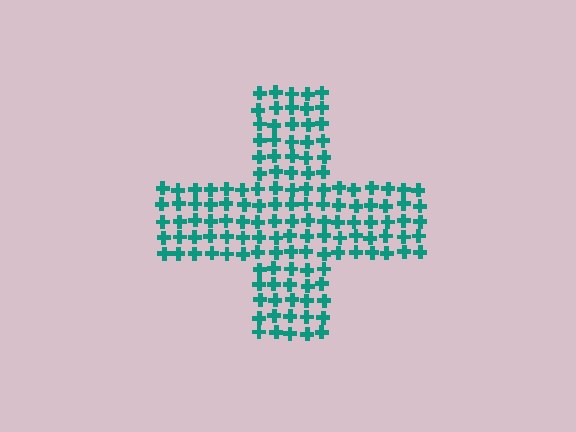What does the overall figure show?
The overall figure shows a cross.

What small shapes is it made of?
It is made of small crosses.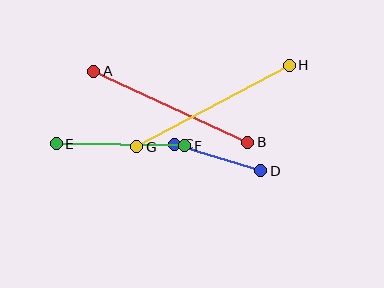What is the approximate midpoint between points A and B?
The midpoint is at approximately (171, 107) pixels.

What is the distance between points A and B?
The distance is approximately 170 pixels.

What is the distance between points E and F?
The distance is approximately 128 pixels.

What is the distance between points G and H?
The distance is approximately 173 pixels.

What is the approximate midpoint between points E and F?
The midpoint is at approximately (121, 145) pixels.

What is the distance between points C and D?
The distance is approximately 90 pixels.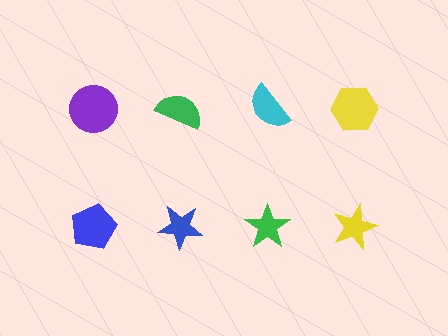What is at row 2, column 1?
A blue pentagon.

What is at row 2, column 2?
A blue star.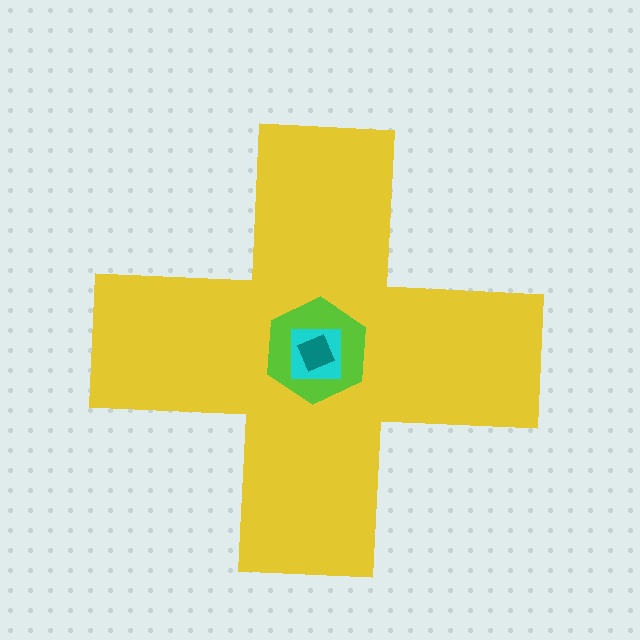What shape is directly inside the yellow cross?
The lime hexagon.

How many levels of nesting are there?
4.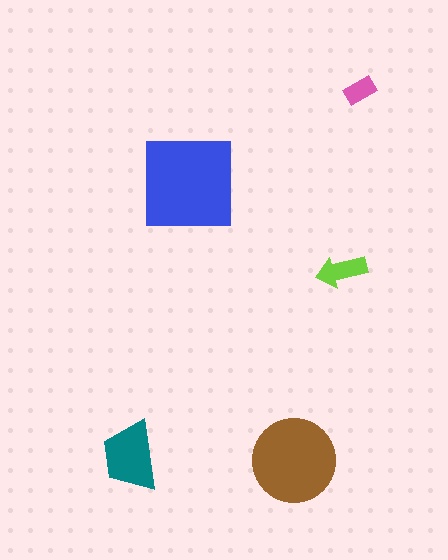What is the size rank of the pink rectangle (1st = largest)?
5th.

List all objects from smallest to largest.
The pink rectangle, the lime arrow, the teal trapezoid, the brown circle, the blue square.